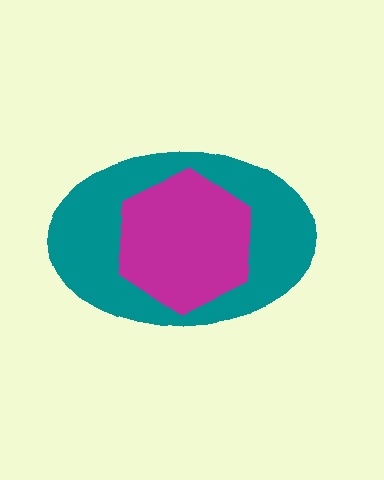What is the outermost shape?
The teal ellipse.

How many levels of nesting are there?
2.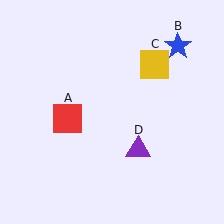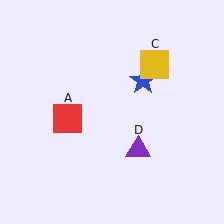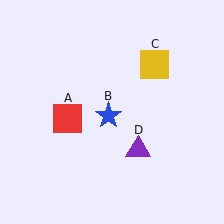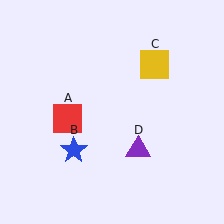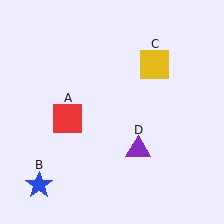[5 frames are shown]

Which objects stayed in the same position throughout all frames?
Red square (object A) and yellow square (object C) and purple triangle (object D) remained stationary.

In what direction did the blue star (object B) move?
The blue star (object B) moved down and to the left.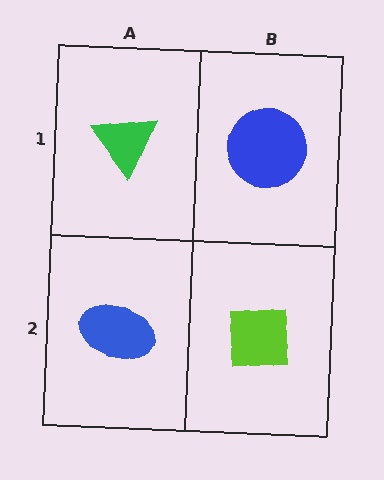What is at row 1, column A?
A green triangle.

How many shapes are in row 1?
2 shapes.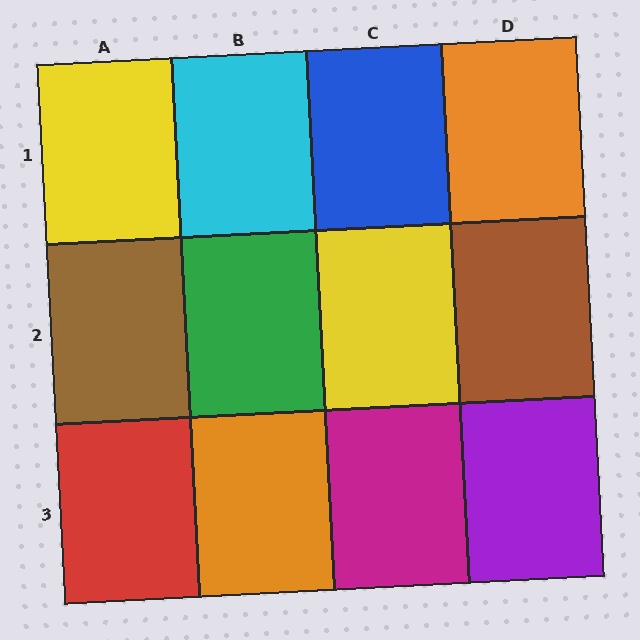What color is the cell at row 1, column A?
Yellow.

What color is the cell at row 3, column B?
Orange.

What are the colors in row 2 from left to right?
Brown, green, yellow, brown.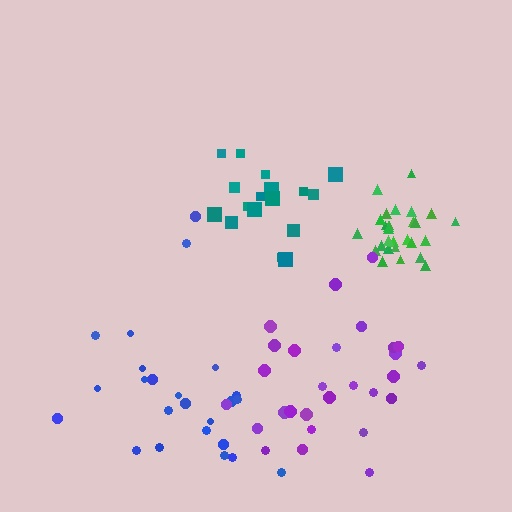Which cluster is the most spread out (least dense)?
Blue.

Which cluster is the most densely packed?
Green.